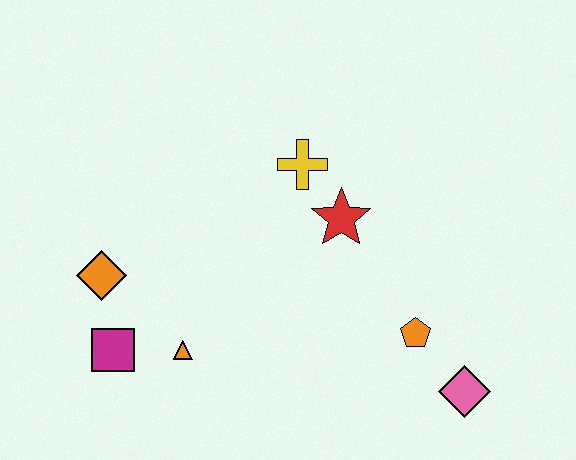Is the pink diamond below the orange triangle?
Yes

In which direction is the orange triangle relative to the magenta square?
The orange triangle is to the right of the magenta square.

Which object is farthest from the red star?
The magenta square is farthest from the red star.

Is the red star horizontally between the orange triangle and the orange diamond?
No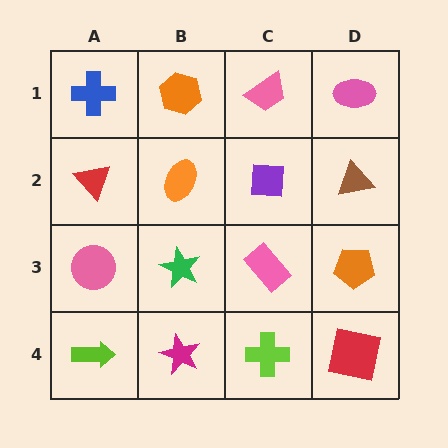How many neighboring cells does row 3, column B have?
4.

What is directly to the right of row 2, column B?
A purple square.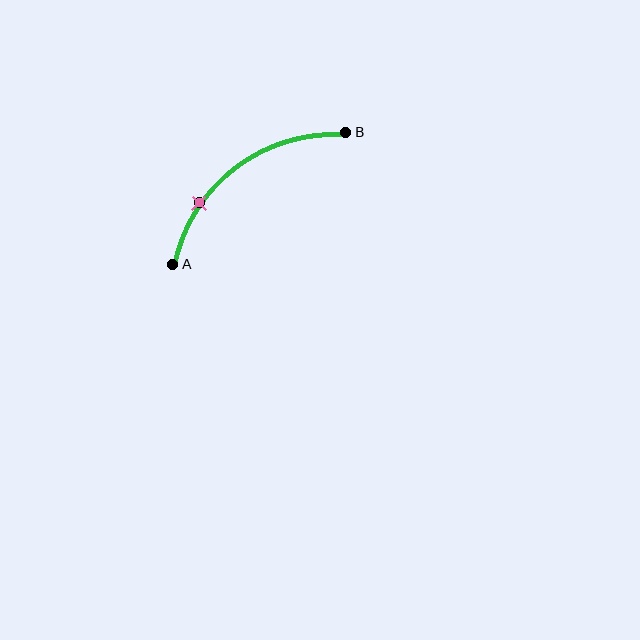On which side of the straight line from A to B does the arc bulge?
The arc bulges above and to the left of the straight line connecting A and B.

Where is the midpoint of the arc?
The arc midpoint is the point on the curve farthest from the straight line joining A and B. It sits above and to the left of that line.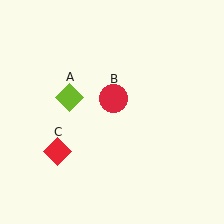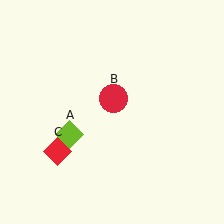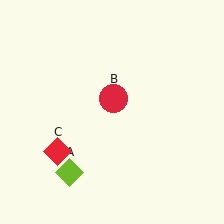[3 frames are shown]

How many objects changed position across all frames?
1 object changed position: lime diamond (object A).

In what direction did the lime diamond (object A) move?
The lime diamond (object A) moved down.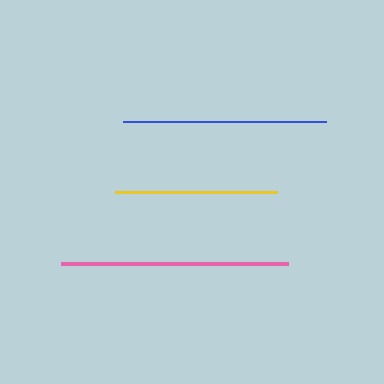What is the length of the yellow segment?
The yellow segment is approximately 162 pixels long.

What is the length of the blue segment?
The blue segment is approximately 203 pixels long.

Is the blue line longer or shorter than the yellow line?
The blue line is longer than the yellow line.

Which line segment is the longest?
The pink line is the longest at approximately 227 pixels.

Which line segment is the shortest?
The yellow line is the shortest at approximately 162 pixels.